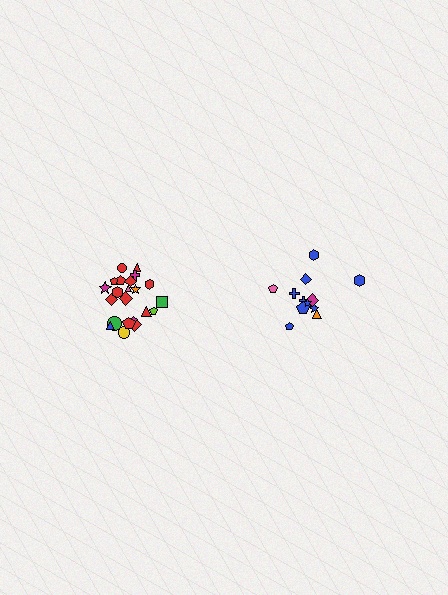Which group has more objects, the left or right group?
The left group.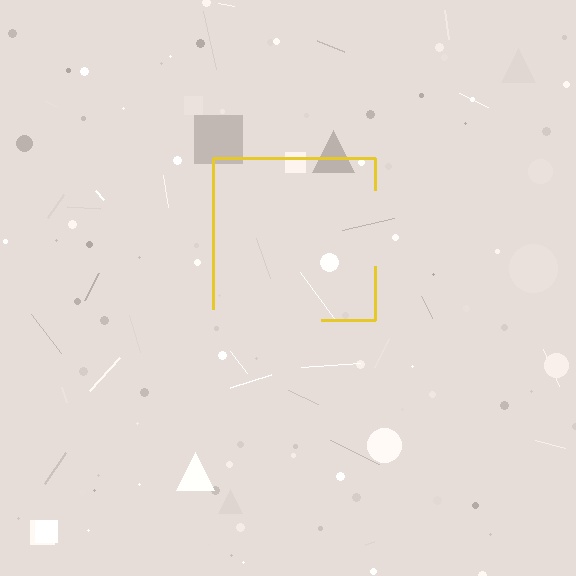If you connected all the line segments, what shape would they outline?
They would outline a square.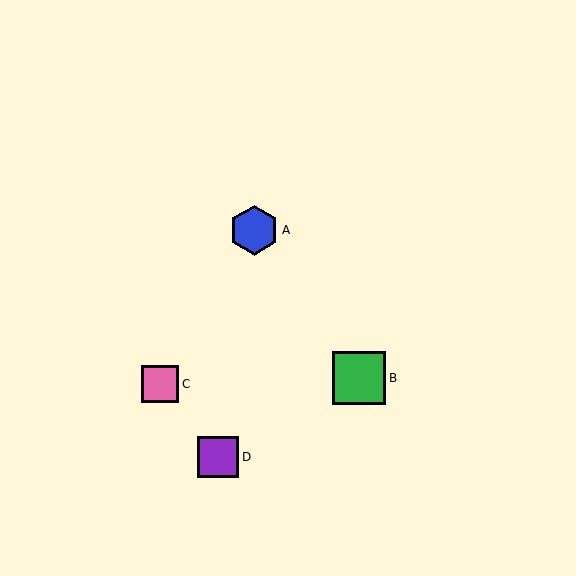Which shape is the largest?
The green square (labeled B) is the largest.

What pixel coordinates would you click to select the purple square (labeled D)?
Click at (218, 457) to select the purple square D.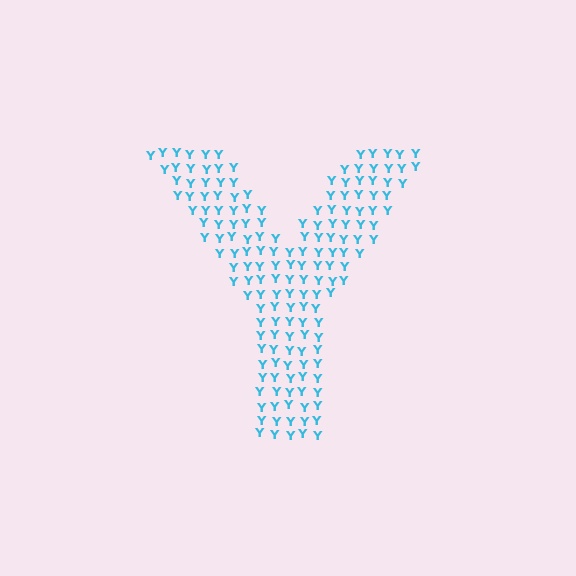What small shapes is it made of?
It is made of small letter Y's.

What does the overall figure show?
The overall figure shows the letter Y.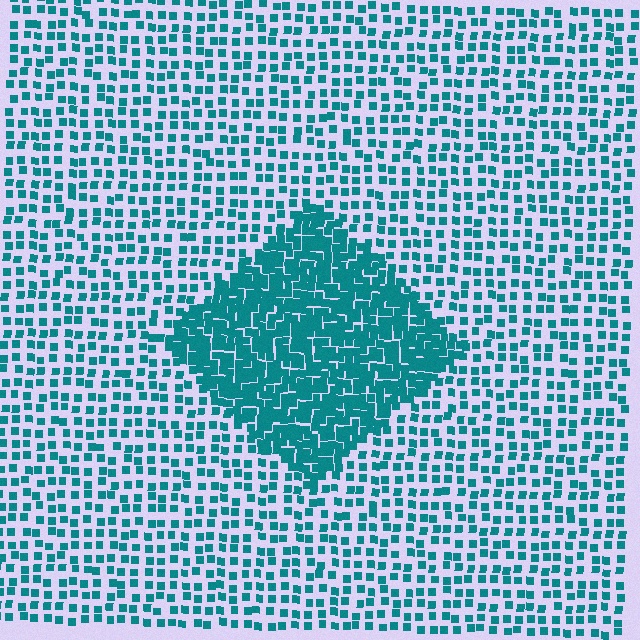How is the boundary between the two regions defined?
The boundary is defined by a change in element density (approximately 2.5x ratio). All elements are the same color, size, and shape.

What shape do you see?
I see a diamond.